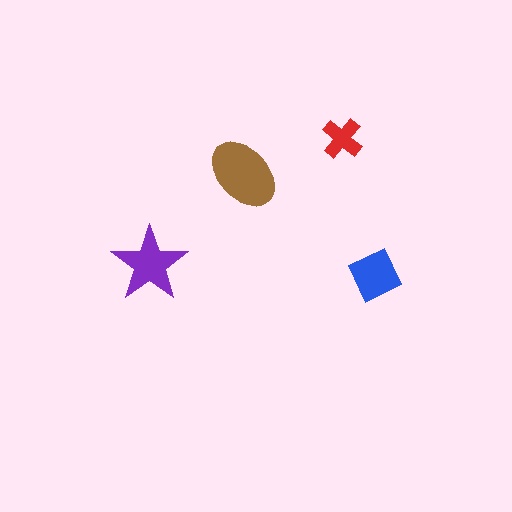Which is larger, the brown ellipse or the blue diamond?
The brown ellipse.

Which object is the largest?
The brown ellipse.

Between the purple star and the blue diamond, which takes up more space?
The purple star.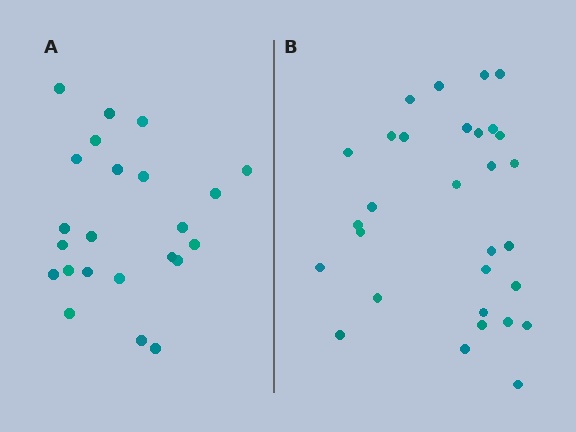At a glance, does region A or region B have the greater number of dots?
Region B (the right region) has more dots.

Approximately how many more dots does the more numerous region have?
Region B has roughly 8 or so more dots than region A.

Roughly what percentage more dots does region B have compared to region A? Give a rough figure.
About 30% more.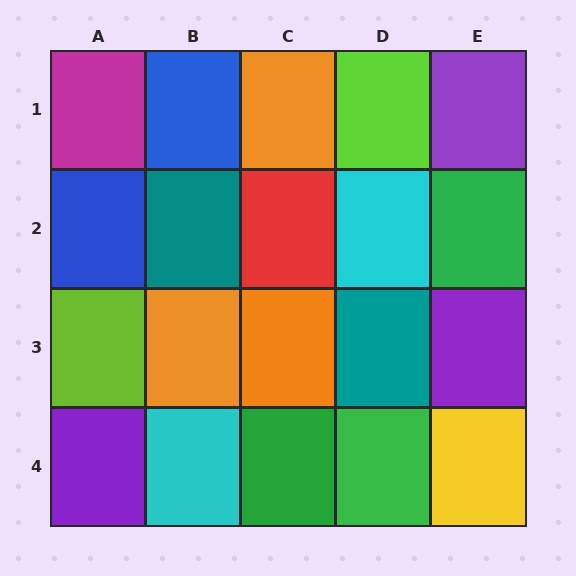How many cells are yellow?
1 cell is yellow.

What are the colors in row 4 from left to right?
Purple, cyan, green, green, yellow.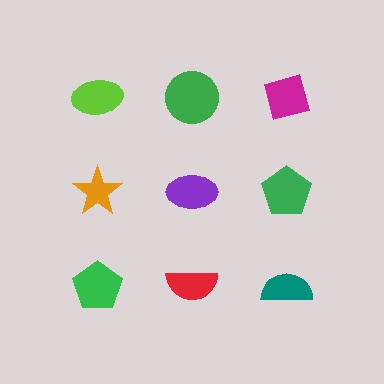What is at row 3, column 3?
A teal semicircle.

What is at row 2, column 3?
A green pentagon.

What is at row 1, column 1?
A lime ellipse.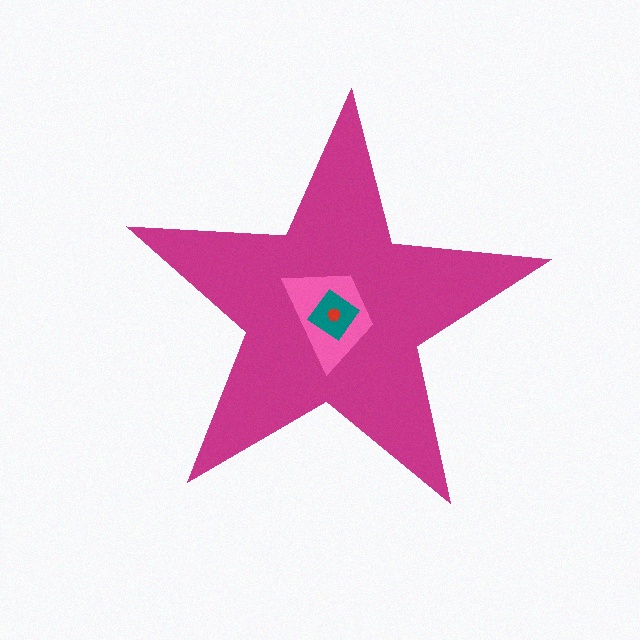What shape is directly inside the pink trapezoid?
The teal diamond.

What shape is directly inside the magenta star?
The pink trapezoid.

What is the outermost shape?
The magenta star.